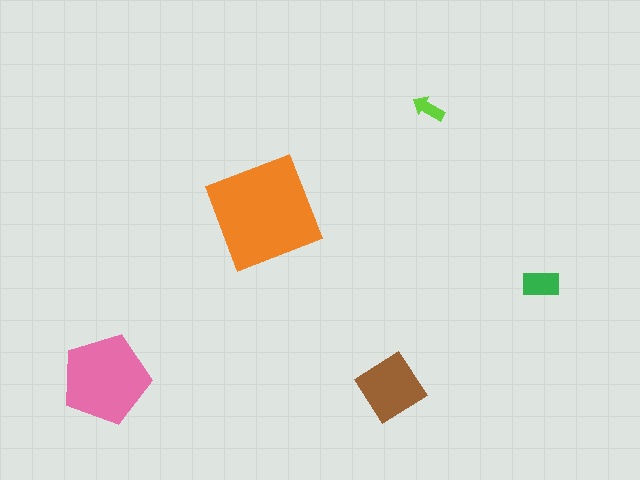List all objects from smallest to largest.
The lime arrow, the green rectangle, the brown diamond, the pink pentagon, the orange diamond.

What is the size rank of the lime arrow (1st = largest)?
5th.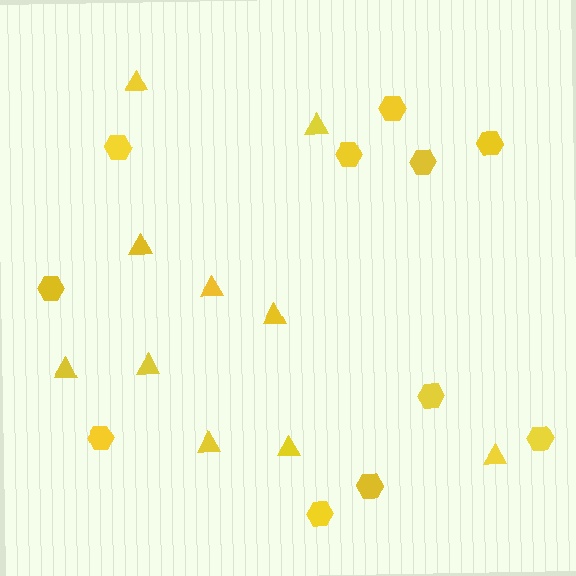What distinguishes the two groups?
There are 2 groups: one group of hexagons (11) and one group of triangles (10).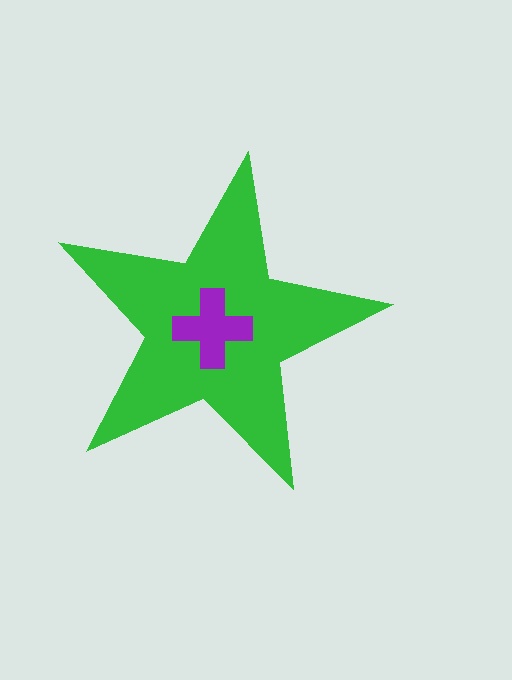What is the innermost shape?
The purple cross.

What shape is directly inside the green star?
The purple cross.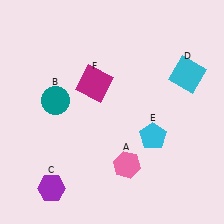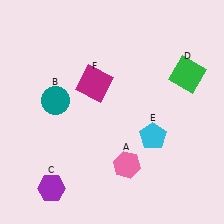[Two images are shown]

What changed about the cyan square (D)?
In Image 1, D is cyan. In Image 2, it changed to green.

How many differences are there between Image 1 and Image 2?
There is 1 difference between the two images.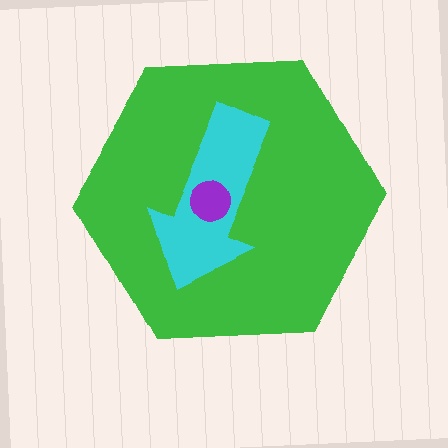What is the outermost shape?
The green hexagon.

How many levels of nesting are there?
3.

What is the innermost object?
The purple circle.